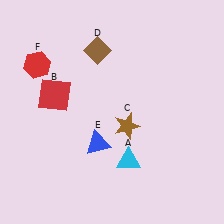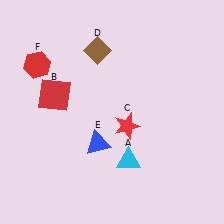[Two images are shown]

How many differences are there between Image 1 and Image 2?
There is 1 difference between the two images.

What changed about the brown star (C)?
In Image 1, C is brown. In Image 2, it changed to red.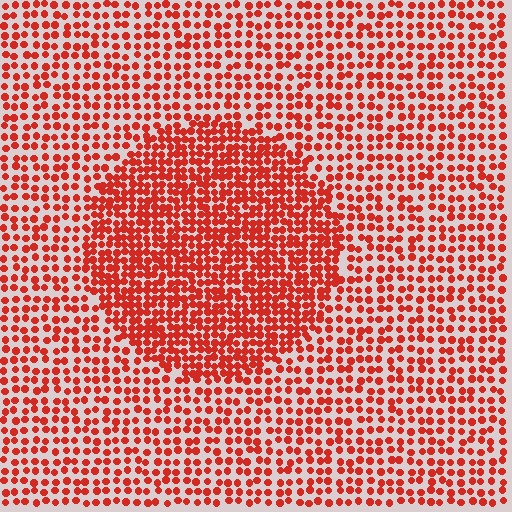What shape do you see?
I see a circle.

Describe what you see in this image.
The image contains small red elements arranged at two different densities. A circle-shaped region is visible where the elements are more densely packed than the surrounding area.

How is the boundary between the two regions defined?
The boundary is defined by a change in element density (approximately 1.8x ratio). All elements are the same color, size, and shape.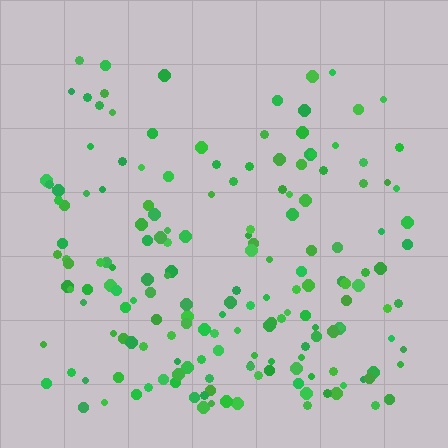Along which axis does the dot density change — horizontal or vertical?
Vertical.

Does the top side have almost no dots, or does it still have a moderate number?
Still a moderate number, just noticeably fewer than the bottom.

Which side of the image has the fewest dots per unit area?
The top.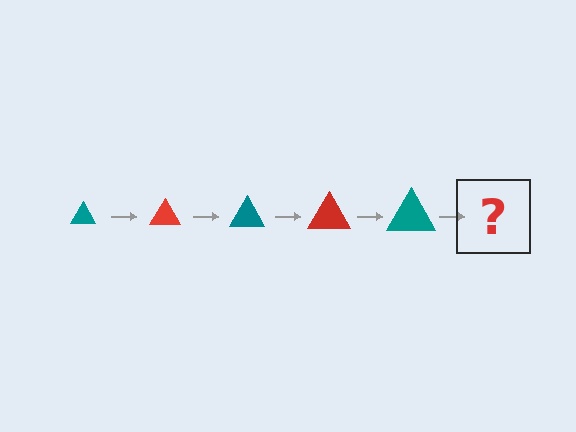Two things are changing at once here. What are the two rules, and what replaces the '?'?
The two rules are that the triangle grows larger each step and the color cycles through teal and red. The '?' should be a red triangle, larger than the previous one.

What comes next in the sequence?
The next element should be a red triangle, larger than the previous one.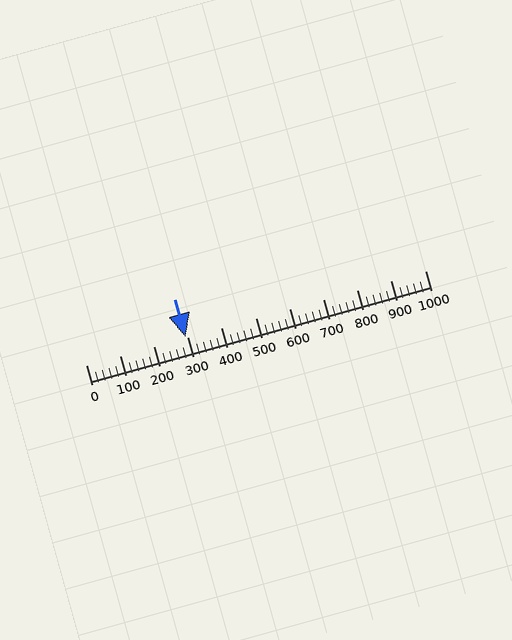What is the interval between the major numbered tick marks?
The major tick marks are spaced 100 units apart.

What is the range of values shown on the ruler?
The ruler shows values from 0 to 1000.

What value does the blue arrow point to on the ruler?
The blue arrow points to approximately 293.